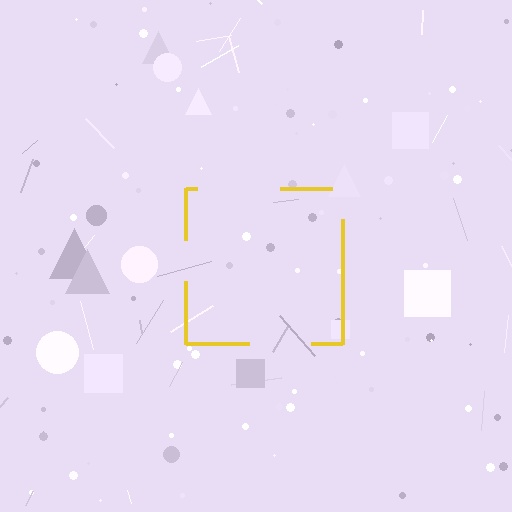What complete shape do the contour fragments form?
The contour fragments form a square.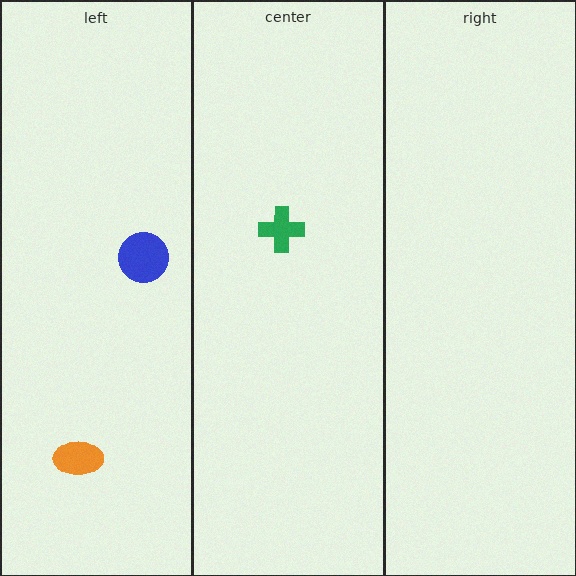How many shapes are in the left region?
2.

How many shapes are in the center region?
1.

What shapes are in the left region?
The blue circle, the orange ellipse.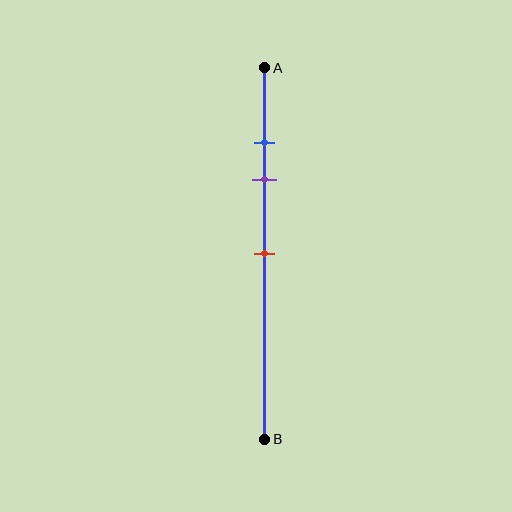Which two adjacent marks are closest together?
The blue and purple marks are the closest adjacent pair.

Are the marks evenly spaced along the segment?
No, the marks are not evenly spaced.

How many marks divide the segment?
There are 3 marks dividing the segment.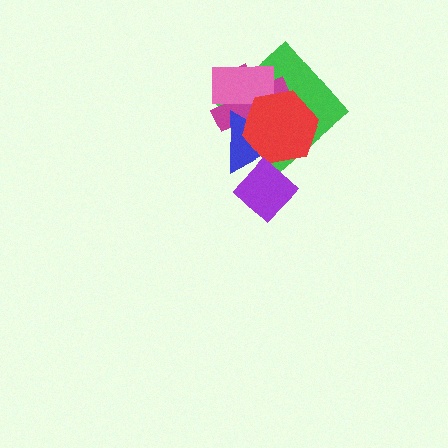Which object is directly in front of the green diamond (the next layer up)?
The magenta cross is directly in front of the green diamond.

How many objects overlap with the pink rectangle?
4 objects overlap with the pink rectangle.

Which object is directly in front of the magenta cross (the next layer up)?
The blue triangle is directly in front of the magenta cross.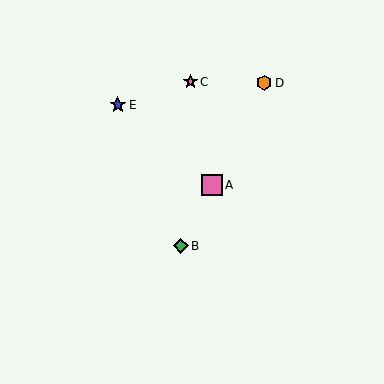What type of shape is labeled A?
Shape A is a pink square.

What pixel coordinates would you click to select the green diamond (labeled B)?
Click at (181, 246) to select the green diamond B.